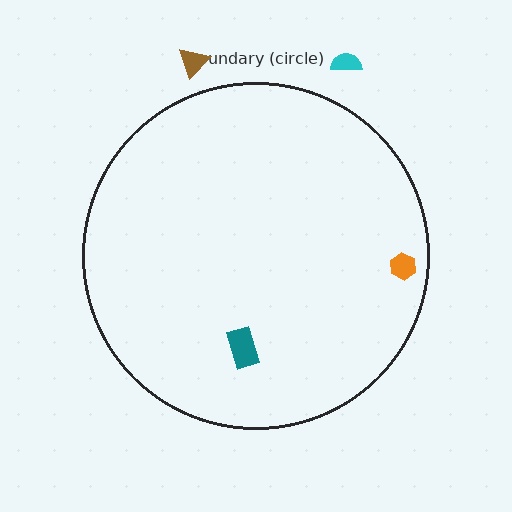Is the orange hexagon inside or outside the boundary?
Inside.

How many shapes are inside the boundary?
2 inside, 2 outside.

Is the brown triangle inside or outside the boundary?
Outside.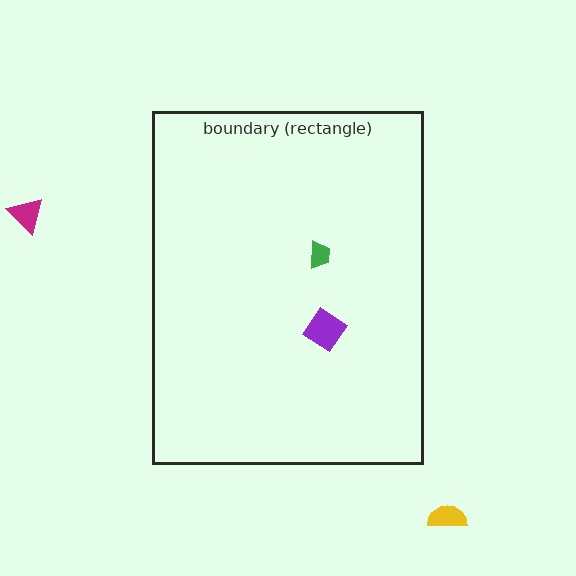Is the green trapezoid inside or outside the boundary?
Inside.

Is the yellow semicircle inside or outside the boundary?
Outside.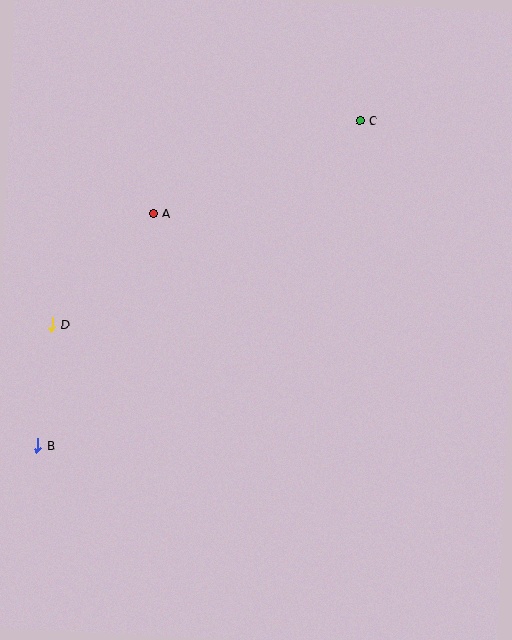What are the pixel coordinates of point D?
Point D is at (52, 325).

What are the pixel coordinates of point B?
Point B is at (37, 445).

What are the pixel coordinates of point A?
Point A is at (153, 213).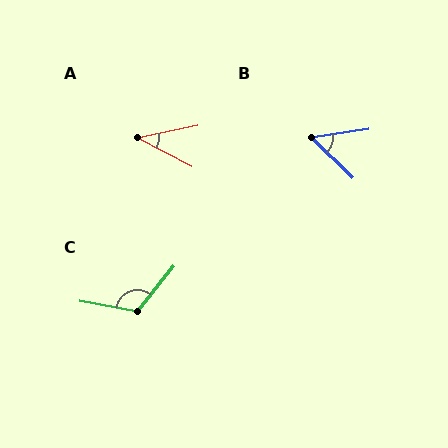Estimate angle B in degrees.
Approximately 53 degrees.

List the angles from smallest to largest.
A (40°), B (53°), C (118°).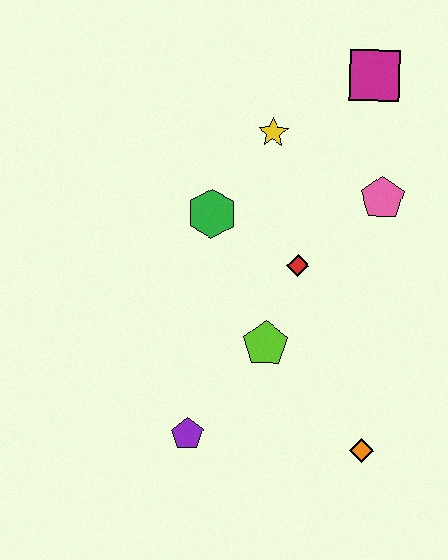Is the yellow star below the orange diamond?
No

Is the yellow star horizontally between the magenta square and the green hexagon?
Yes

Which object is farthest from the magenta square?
The purple pentagon is farthest from the magenta square.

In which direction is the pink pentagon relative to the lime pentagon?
The pink pentagon is above the lime pentagon.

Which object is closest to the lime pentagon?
The red diamond is closest to the lime pentagon.